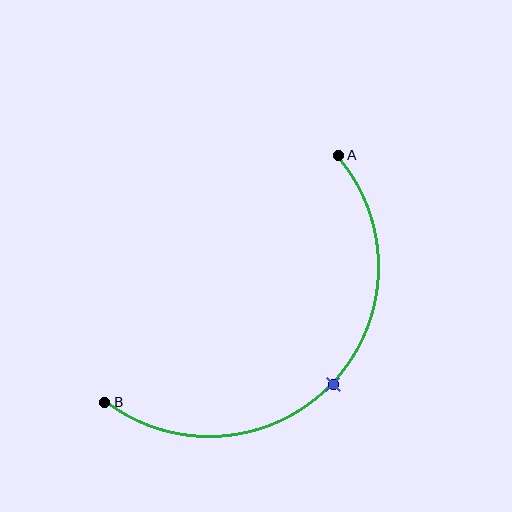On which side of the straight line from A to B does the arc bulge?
The arc bulges below and to the right of the straight line connecting A and B.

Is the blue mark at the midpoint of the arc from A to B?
Yes. The blue mark lies on the arc at equal arc-length from both A and B — it is the arc midpoint.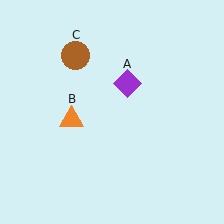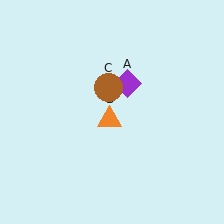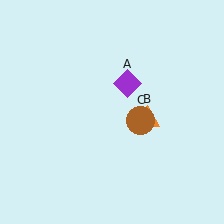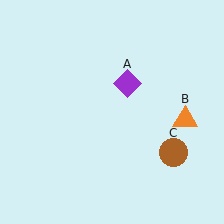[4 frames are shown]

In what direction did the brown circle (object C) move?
The brown circle (object C) moved down and to the right.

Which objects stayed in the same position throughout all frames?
Purple diamond (object A) remained stationary.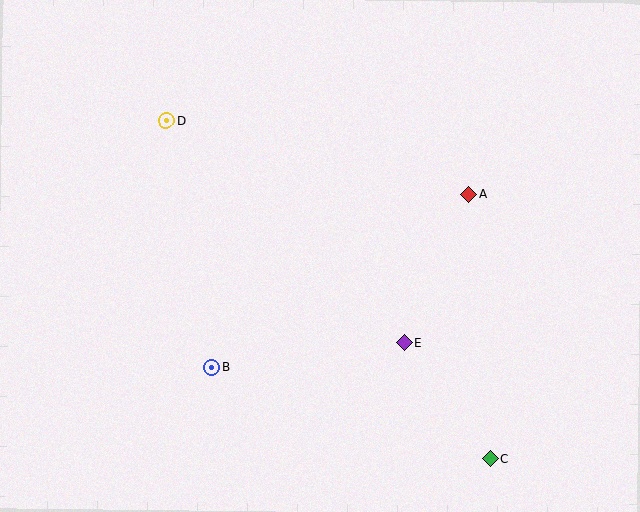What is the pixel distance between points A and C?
The distance between A and C is 266 pixels.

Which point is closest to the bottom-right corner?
Point C is closest to the bottom-right corner.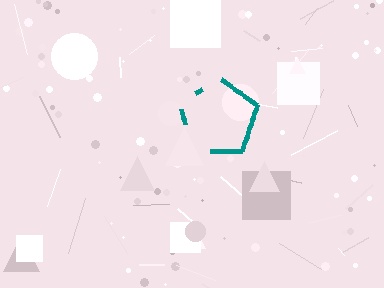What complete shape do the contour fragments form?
The contour fragments form a pentagon.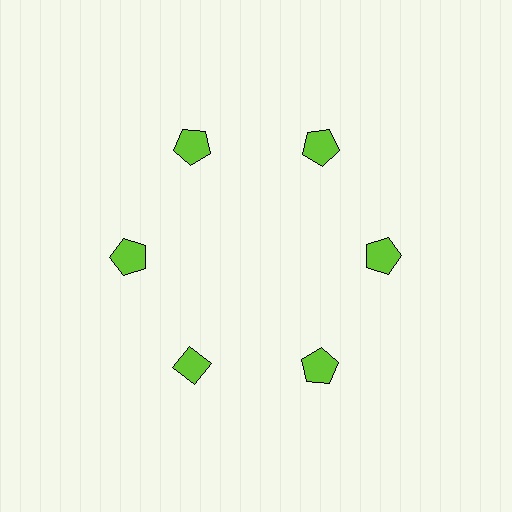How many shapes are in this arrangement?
There are 6 shapes arranged in a ring pattern.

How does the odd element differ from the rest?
It has a different shape: diamond instead of pentagon.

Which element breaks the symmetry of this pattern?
The lime diamond at roughly the 7 o'clock position breaks the symmetry. All other shapes are lime pentagons.